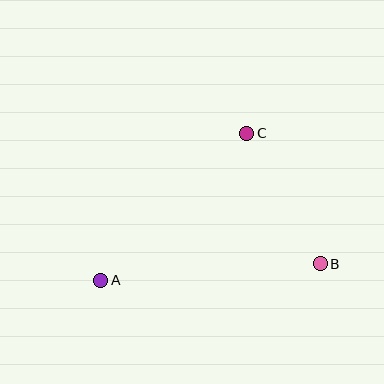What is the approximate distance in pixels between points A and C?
The distance between A and C is approximately 207 pixels.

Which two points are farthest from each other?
Points A and B are farthest from each other.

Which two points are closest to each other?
Points B and C are closest to each other.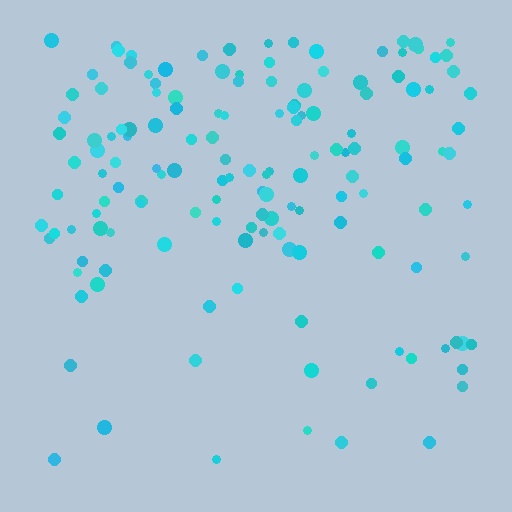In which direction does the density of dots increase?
From bottom to top, with the top side densest.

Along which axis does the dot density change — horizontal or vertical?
Vertical.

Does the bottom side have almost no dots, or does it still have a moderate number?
Still a moderate number, just noticeably fewer than the top.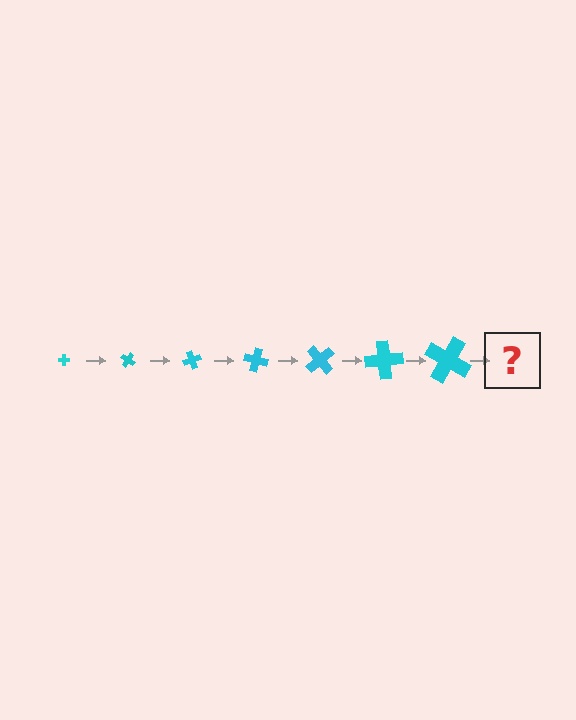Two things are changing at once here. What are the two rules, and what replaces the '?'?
The two rules are that the cross grows larger each step and it rotates 35 degrees each step. The '?' should be a cross, larger than the previous one and rotated 245 degrees from the start.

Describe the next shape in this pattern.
It should be a cross, larger than the previous one and rotated 245 degrees from the start.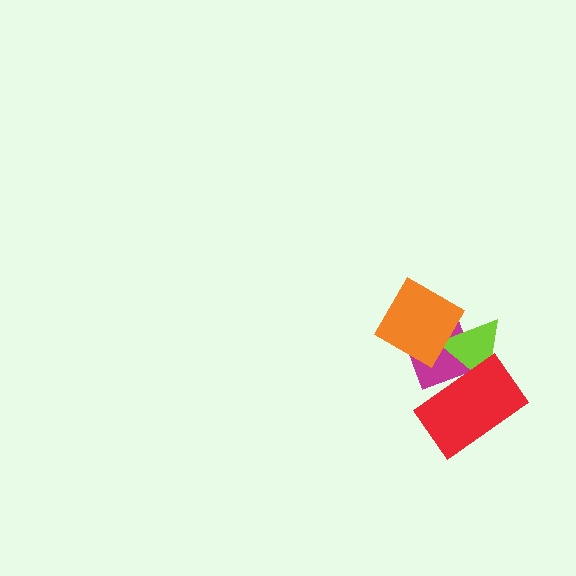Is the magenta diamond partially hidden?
Yes, it is partially covered by another shape.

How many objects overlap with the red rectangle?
2 objects overlap with the red rectangle.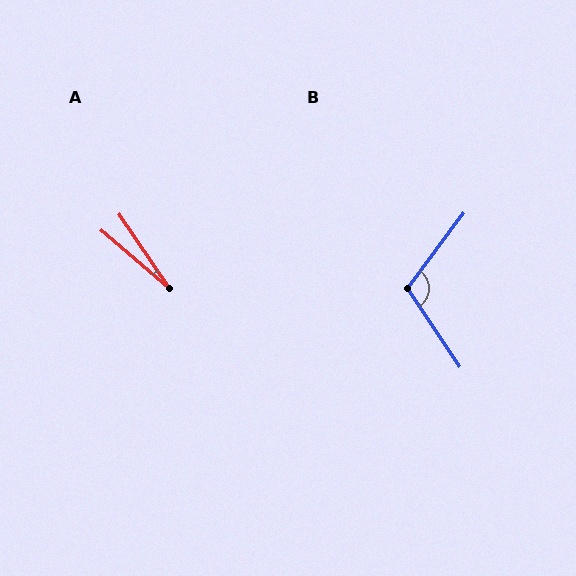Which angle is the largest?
B, at approximately 110 degrees.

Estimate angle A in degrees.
Approximately 15 degrees.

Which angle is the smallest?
A, at approximately 15 degrees.